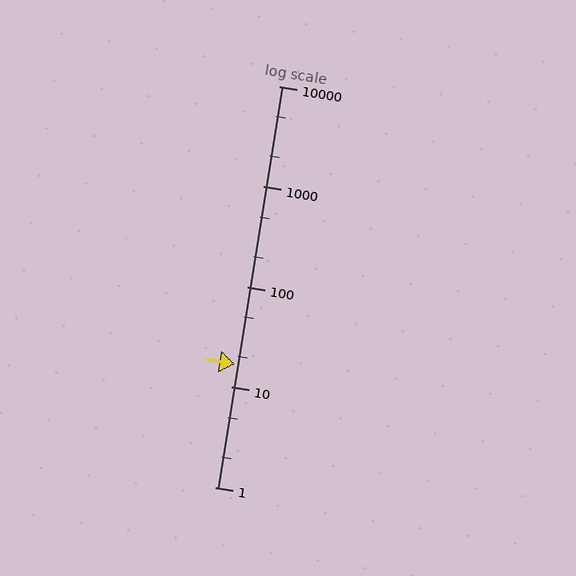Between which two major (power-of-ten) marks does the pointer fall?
The pointer is between 10 and 100.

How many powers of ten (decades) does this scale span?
The scale spans 4 decades, from 1 to 10000.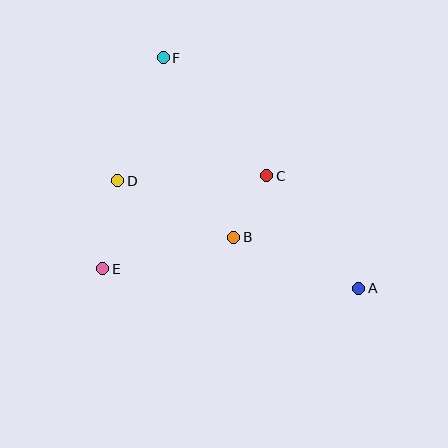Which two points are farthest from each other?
Points A and F are farthest from each other.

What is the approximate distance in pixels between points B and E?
The distance between B and E is approximately 135 pixels.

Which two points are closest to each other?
Points B and C are closest to each other.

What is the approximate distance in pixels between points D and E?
The distance between D and E is approximately 89 pixels.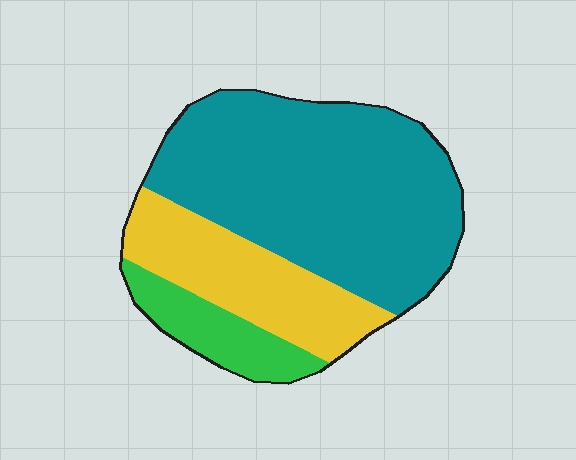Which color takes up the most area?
Teal, at roughly 60%.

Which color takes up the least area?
Green, at roughly 15%.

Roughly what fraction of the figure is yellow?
Yellow covers about 25% of the figure.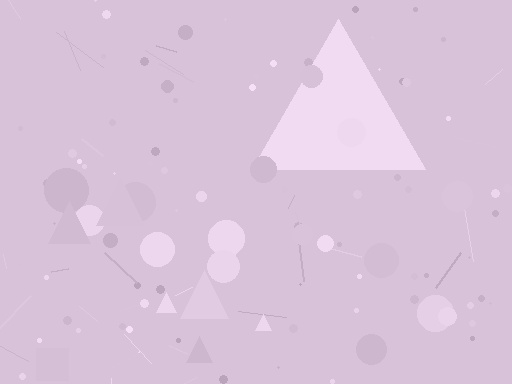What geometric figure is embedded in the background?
A triangle is embedded in the background.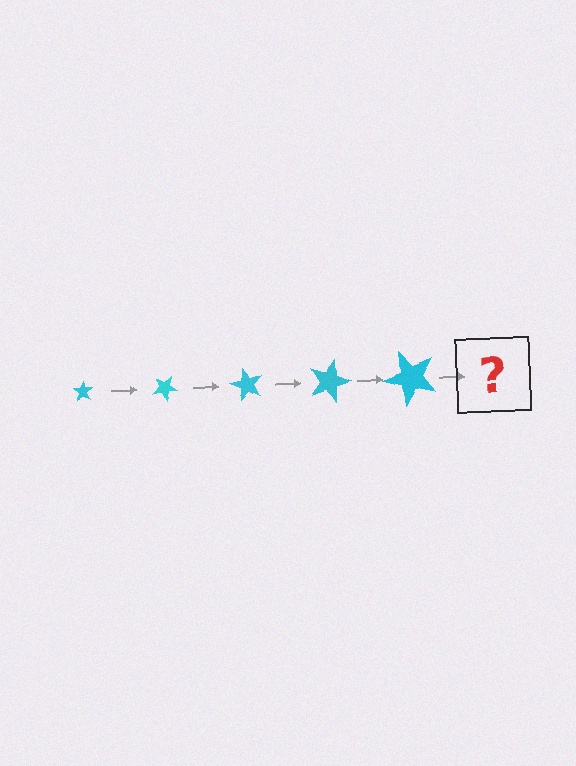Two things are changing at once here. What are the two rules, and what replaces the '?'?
The two rules are that the star grows larger each step and it rotates 30 degrees each step. The '?' should be a star, larger than the previous one and rotated 150 degrees from the start.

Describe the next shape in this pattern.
It should be a star, larger than the previous one and rotated 150 degrees from the start.